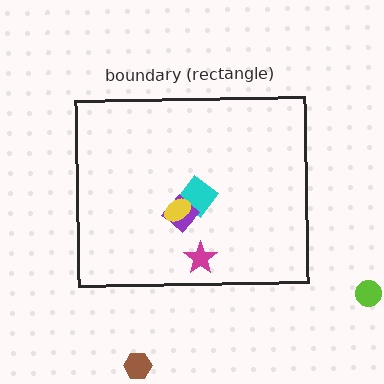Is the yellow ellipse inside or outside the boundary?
Inside.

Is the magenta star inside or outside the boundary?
Inside.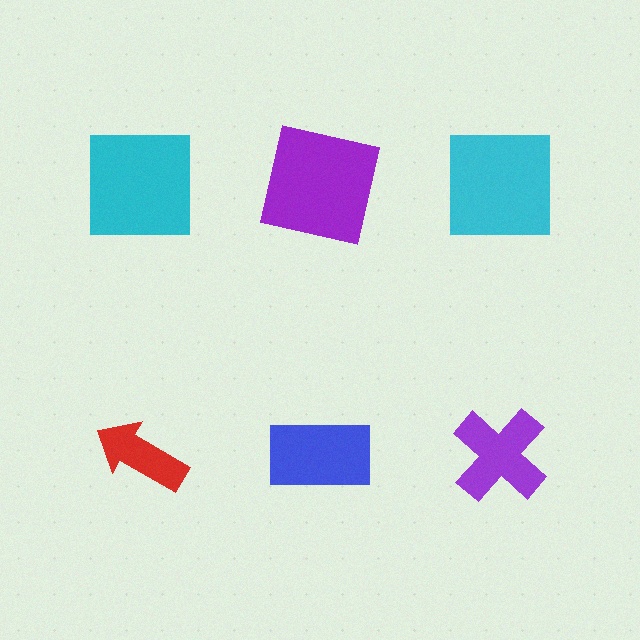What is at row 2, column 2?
A blue rectangle.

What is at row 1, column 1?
A cyan square.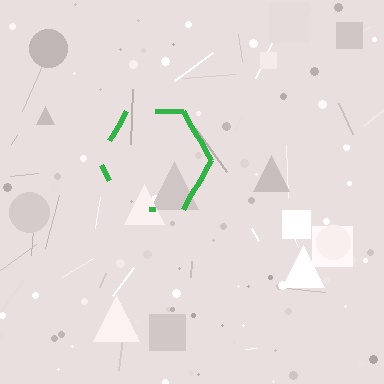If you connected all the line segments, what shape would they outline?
They would outline a hexagon.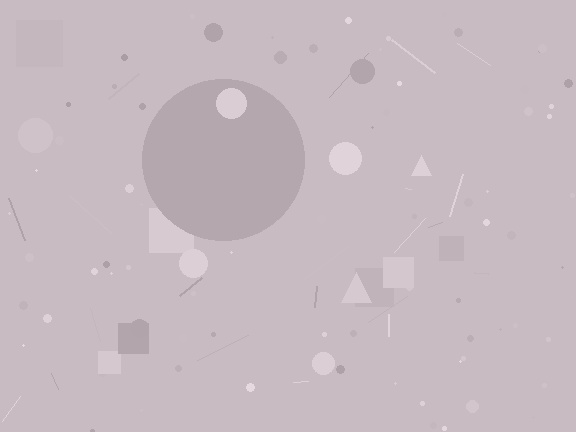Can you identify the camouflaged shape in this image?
The camouflaged shape is a circle.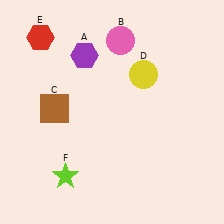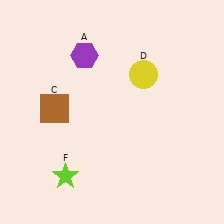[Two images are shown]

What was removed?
The red hexagon (E), the pink circle (B) were removed in Image 2.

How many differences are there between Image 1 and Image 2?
There are 2 differences between the two images.